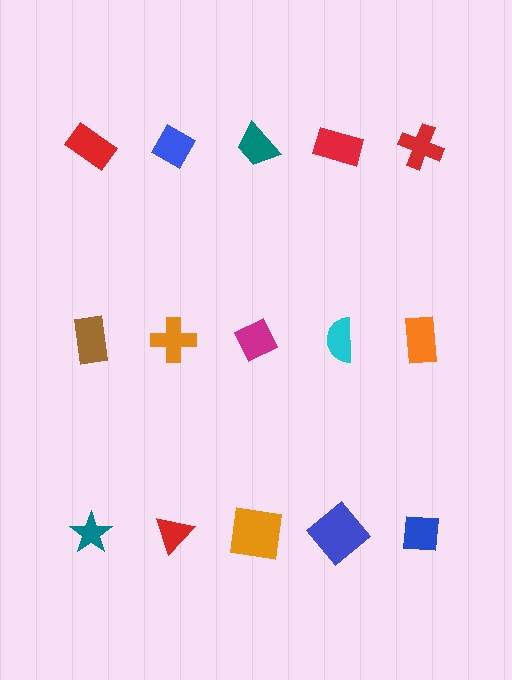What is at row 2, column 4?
A cyan semicircle.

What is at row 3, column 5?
A blue square.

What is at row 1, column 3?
A teal trapezoid.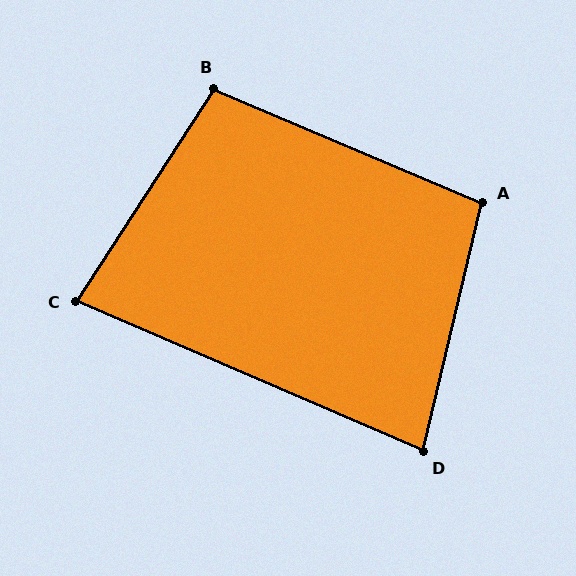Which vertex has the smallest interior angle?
D, at approximately 80 degrees.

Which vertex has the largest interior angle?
B, at approximately 100 degrees.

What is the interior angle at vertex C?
Approximately 80 degrees (acute).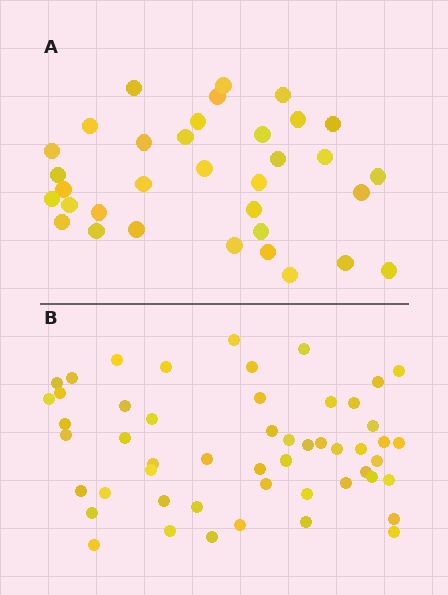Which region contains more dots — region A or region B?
Region B (the bottom region) has more dots.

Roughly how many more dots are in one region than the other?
Region B has approximately 20 more dots than region A.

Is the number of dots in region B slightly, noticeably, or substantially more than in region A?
Region B has substantially more. The ratio is roughly 1.5 to 1.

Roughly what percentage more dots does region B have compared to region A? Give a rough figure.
About 55% more.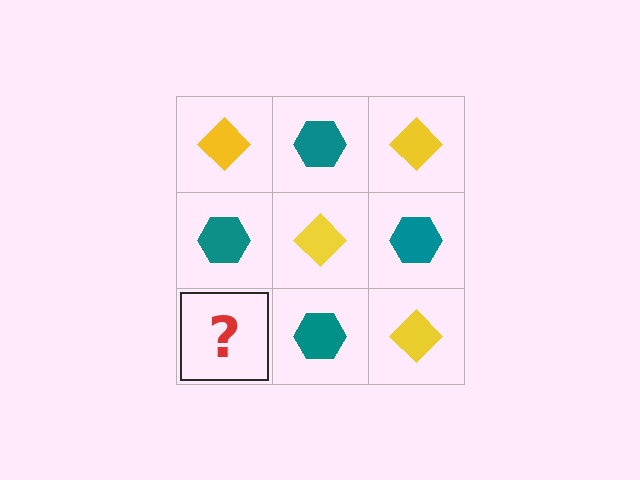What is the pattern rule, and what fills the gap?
The rule is that it alternates yellow diamond and teal hexagon in a checkerboard pattern. The gap should be filled with a yellow diamond.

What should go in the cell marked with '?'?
The missing cell should contain a yellow diamond.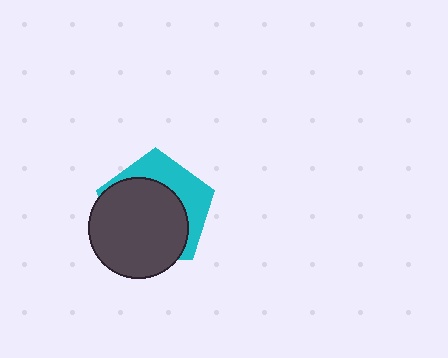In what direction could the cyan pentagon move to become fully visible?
The cyan pentagon could move toward the upper-right. That would shift it out from behind the dark gray circle entirely.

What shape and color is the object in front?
The object in front is a dark gray circle.